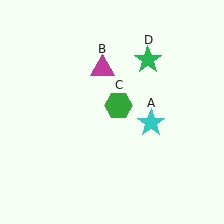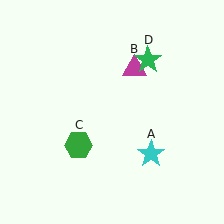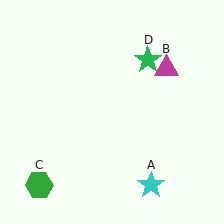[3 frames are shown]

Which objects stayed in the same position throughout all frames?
Green star (object D) remained stationary.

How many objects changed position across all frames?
3 objects changed position: cyan star (object A), magenta triangle (object B), green hexagon (object C).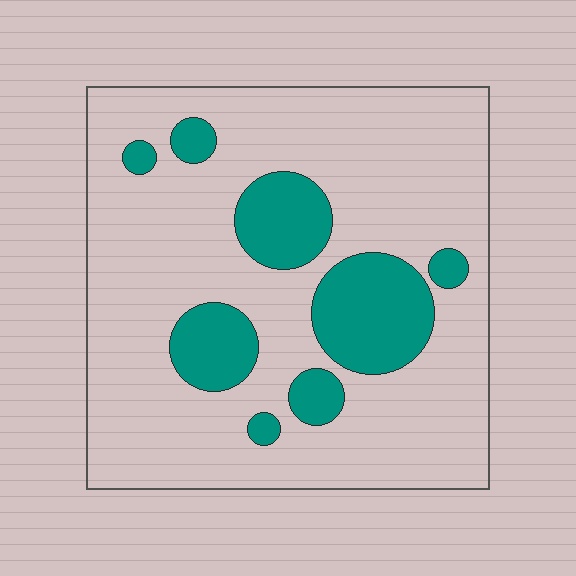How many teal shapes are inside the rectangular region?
8.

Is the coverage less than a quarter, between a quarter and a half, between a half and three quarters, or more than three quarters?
Less than a quarter.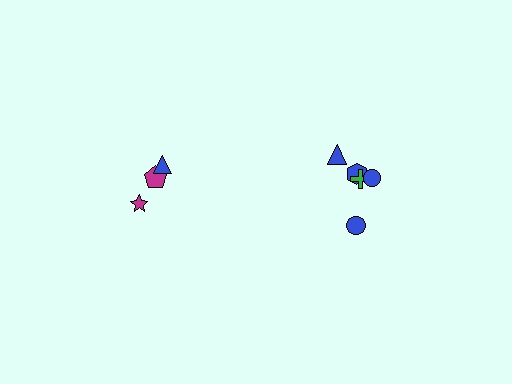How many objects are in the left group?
There are 3 objects.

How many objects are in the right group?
There are 5 objects.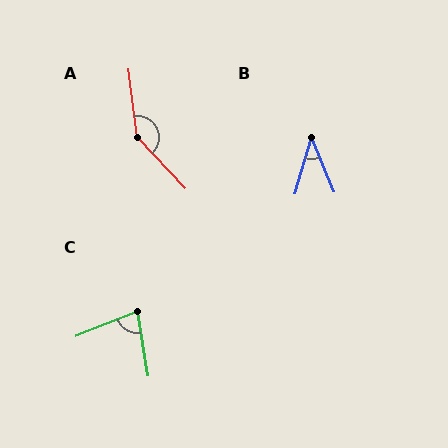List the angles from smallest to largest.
B (38°), C (78°), A (144°).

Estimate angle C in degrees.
Approximately 78 degrees.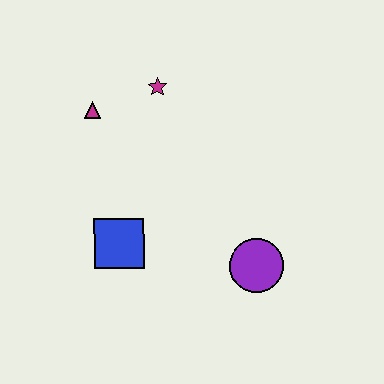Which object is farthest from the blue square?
The magenta star is farthest from the blue square.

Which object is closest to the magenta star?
The magenta triangle is closest to the magenta star.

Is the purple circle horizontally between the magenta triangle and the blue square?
No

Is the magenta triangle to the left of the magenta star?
Yes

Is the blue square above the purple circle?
Yes